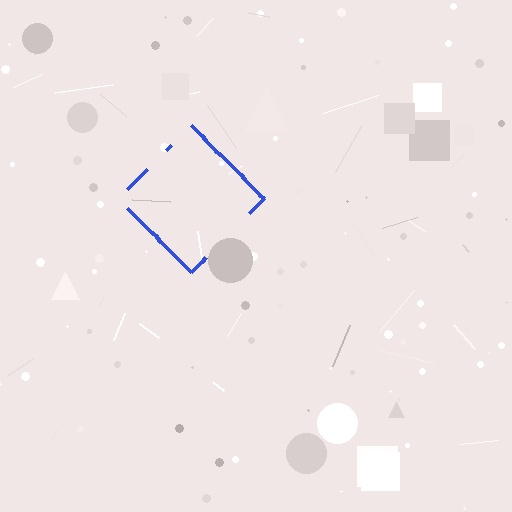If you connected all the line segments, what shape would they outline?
They would outline a diamond.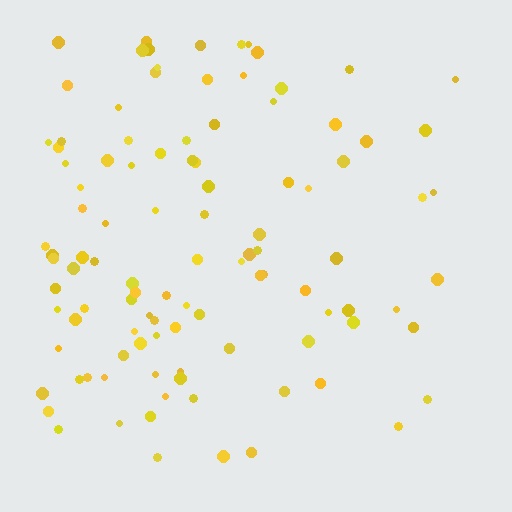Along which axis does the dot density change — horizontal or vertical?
Horizontal.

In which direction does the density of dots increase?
From right to left, with the left side densest.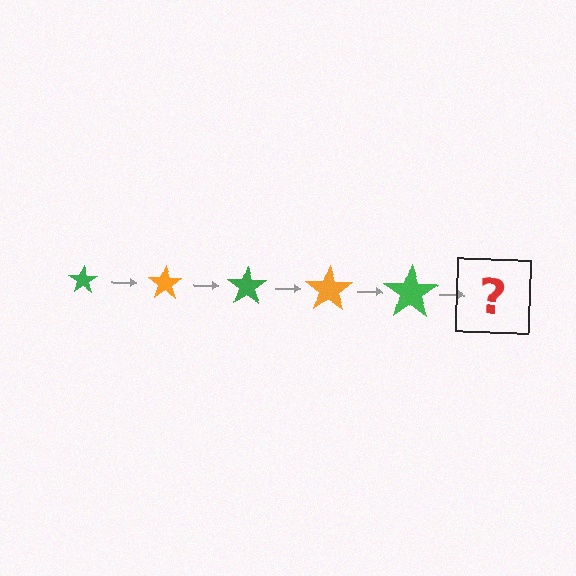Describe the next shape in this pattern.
It should be an orange star, larger than the previous one.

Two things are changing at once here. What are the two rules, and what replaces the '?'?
The two rules are that the star grows larger each step and the color cycles through green and orange. The '?' should be an orange star, larger than the previous one.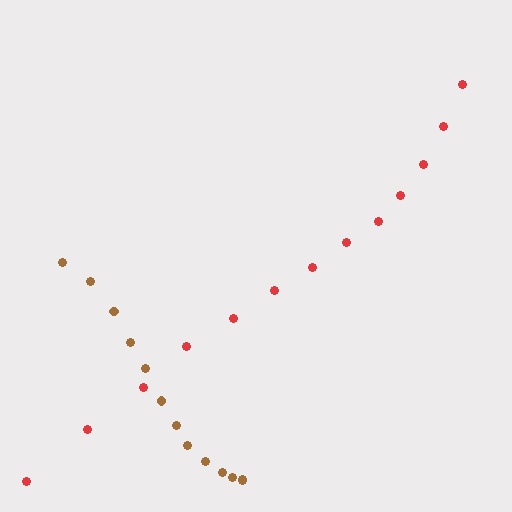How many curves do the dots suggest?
There are 2 distinct paths.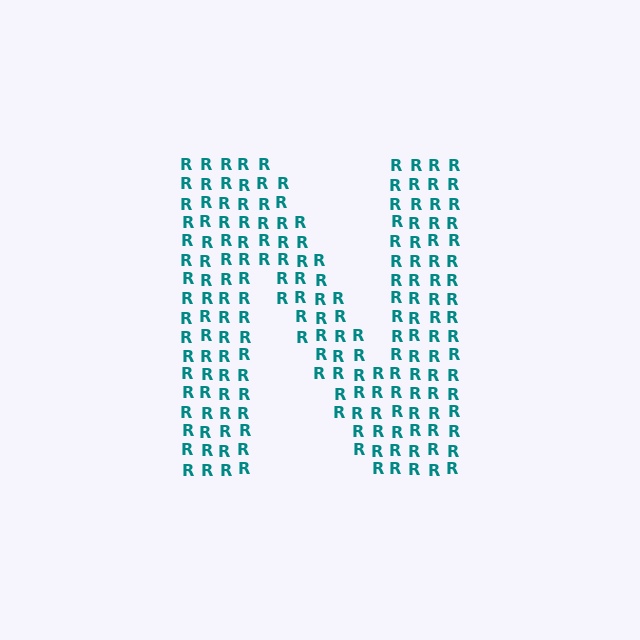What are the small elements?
The small elements are letter R's.